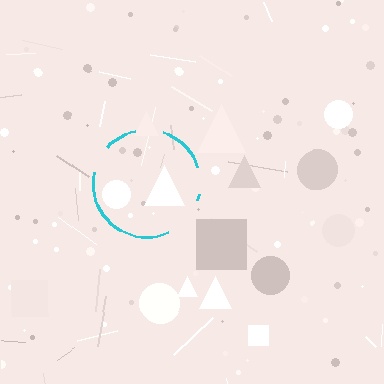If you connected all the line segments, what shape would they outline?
They would outline a circle.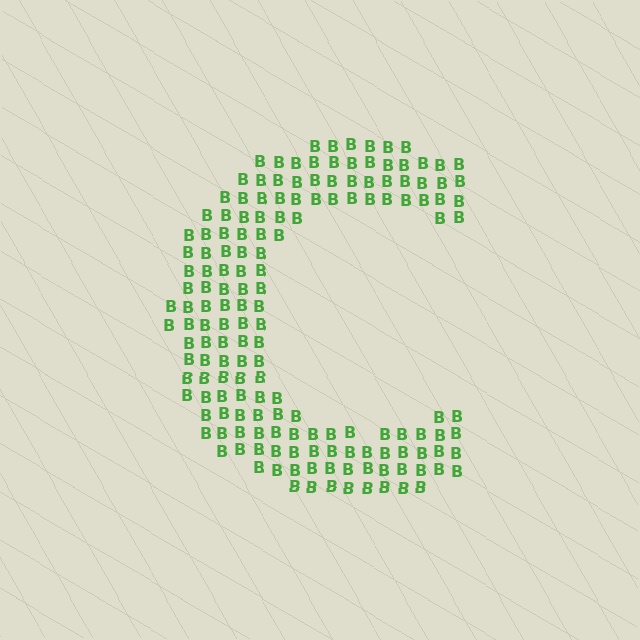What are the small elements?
The small elements are letter B's.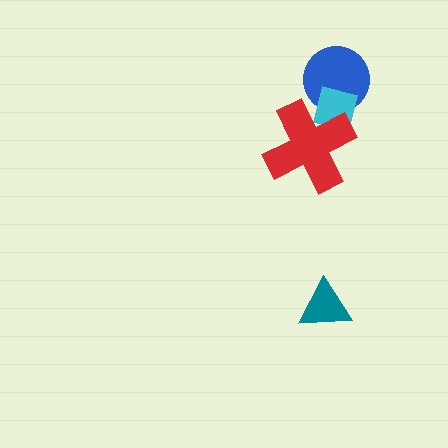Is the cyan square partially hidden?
Yes, it is partially covered by another shape.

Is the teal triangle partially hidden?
No, no other shape covers it.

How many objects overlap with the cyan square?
2 objects overlap with the cyan square.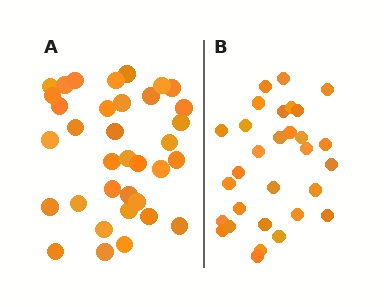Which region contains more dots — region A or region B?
Region A (the left region) has more dots.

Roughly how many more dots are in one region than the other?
Region A has about 5 more dots than region B.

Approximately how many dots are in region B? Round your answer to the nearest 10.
About 30 dots.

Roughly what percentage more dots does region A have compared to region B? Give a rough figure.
About 15% more.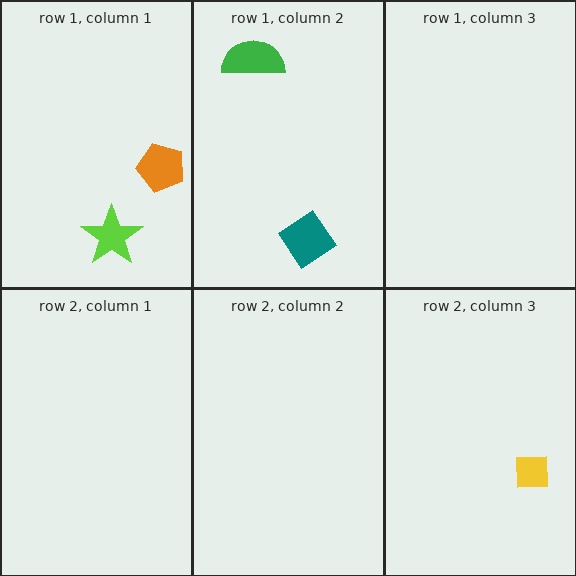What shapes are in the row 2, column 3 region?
The yellow square.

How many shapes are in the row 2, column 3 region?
1.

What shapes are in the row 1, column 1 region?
The lime star, the orange pentagon.